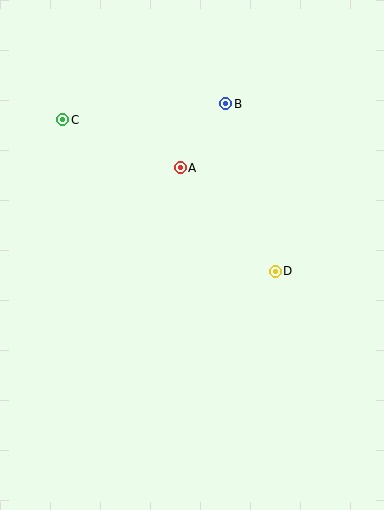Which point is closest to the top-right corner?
Point B is closest to the top-right corner.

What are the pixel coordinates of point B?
Point B is at (226, 104).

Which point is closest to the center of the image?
Point D at (275, 271) is closest to the center.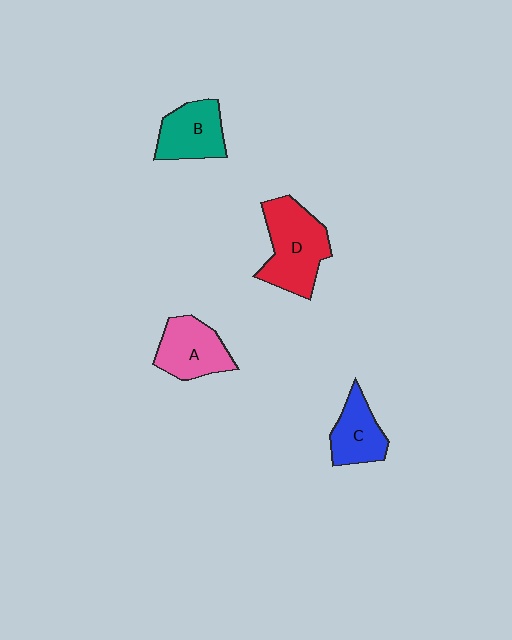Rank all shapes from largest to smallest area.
From largest to smallest: D (red), A (pink), B (teal), C (blue).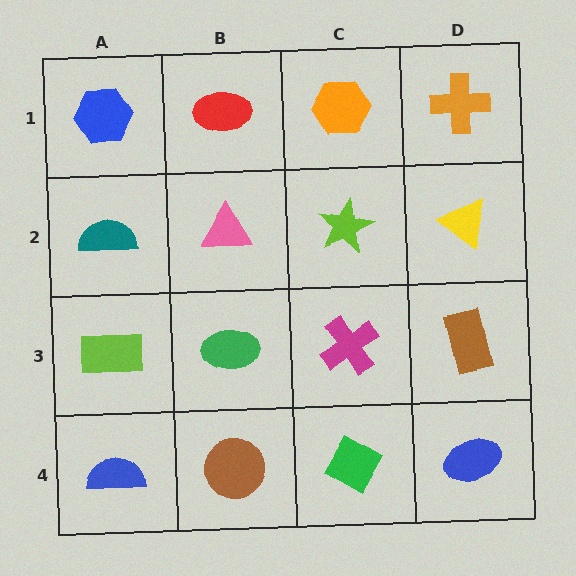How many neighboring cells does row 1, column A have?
2.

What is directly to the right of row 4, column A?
A brown circle.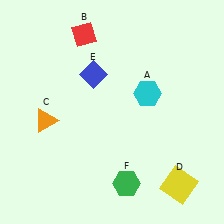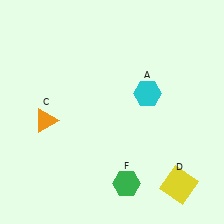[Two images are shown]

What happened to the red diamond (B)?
The red diamond (B) was removed in Image 2. It was in the top-left area of Image 1.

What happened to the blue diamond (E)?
The blue diamond (E) was removed in Image 2. It was in the top-left area of Image 1.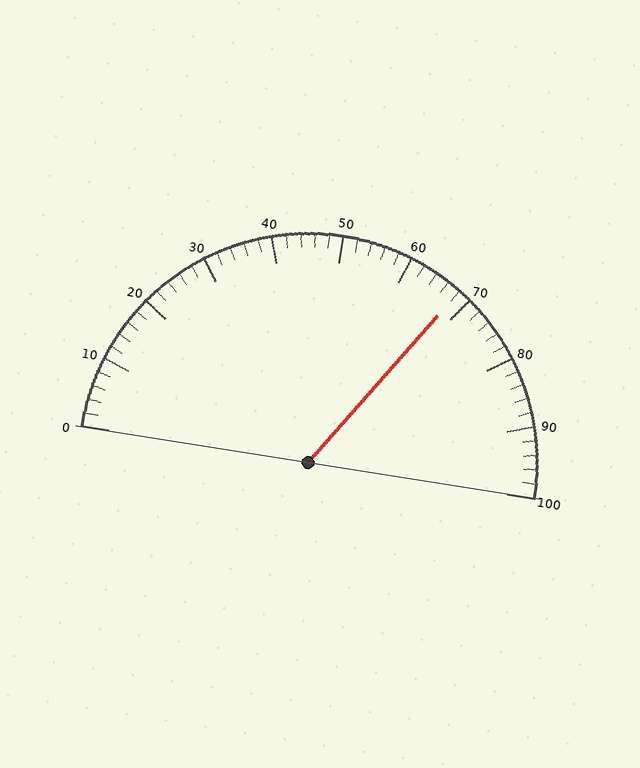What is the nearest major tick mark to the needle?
The nearest major tick mark is 70.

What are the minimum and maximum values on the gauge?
The gauge ranges from 0 to 100.